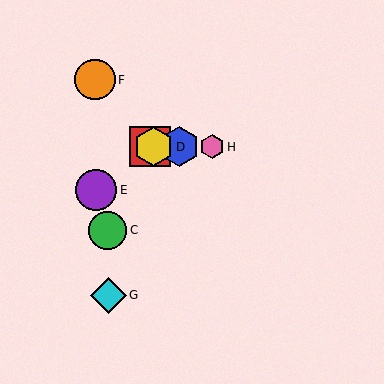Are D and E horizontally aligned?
No, D is at y≈147 and E is at y≈190.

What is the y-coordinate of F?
Object F is at y≈80.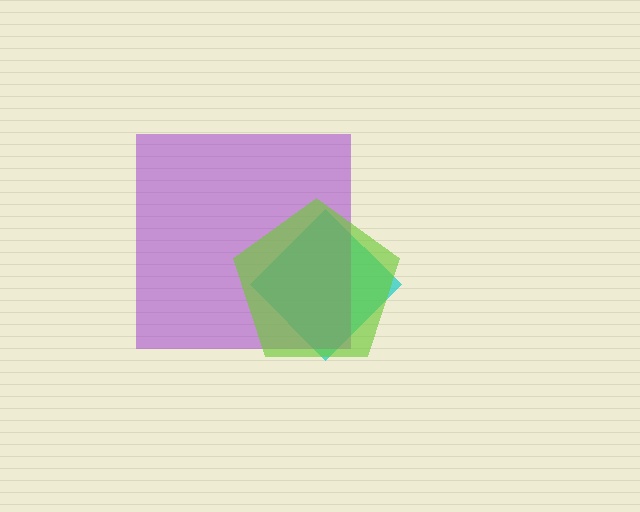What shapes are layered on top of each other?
The layered shapes are: a cyan diamond, a purple square, a lime pentagon.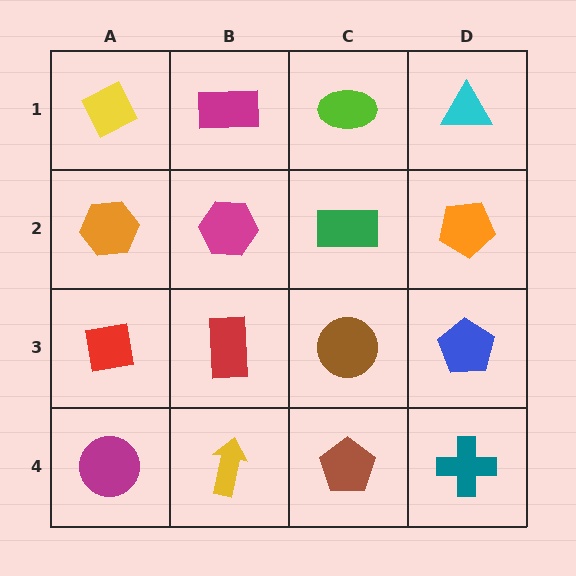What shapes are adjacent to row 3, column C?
A green rectangle (row 2, column C), a brown pentagon (row 4, column C), a red rectangle (row 3, column B), a blue pentagon (row 3, column D).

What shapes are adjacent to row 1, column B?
A magenta hexagon (row 2, column B), a yellow diamond (row 1, column A), a lime ellipse (row 1, column C).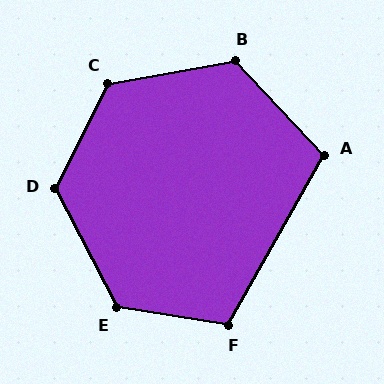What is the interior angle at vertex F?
Approximately 111 degrees (obtuse).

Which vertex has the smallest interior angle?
A, at approximately 107 degrees.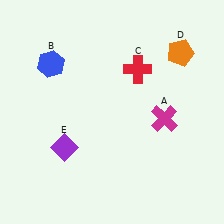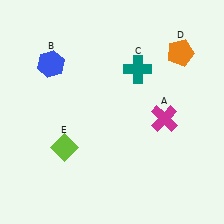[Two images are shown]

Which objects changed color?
C changed from red to teal. E changed from purple to lime.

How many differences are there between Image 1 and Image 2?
There are 2 differences between the two images.